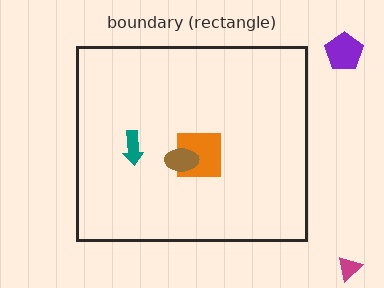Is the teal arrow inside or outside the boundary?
Inside.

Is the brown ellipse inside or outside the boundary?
Inside.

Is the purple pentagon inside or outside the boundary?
Outside.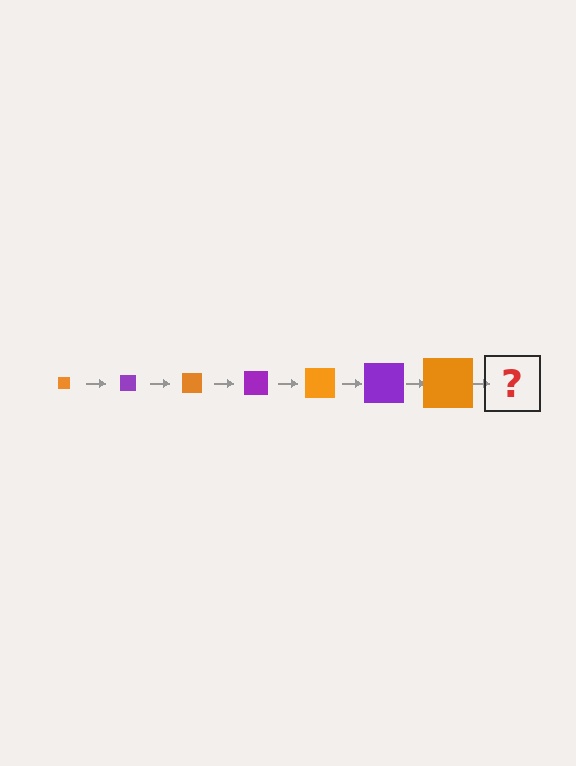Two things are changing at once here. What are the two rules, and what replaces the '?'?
The two rules are that the square grows larger each step and the color cycles through orange and purple. The '?' should be a purple square, larger than the previous one.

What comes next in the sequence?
The next element should be a purple square, larger than the previous one.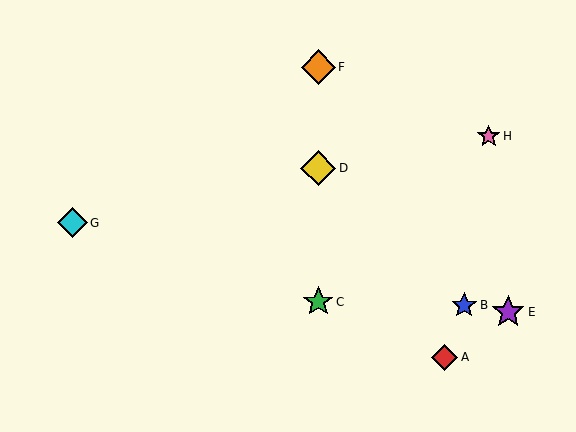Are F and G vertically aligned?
No, F is at x≈318 and G is at x≈72.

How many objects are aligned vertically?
3 objects (C, D, F) are aligned vertically.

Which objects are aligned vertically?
Objects C, D, F are aligned vertically.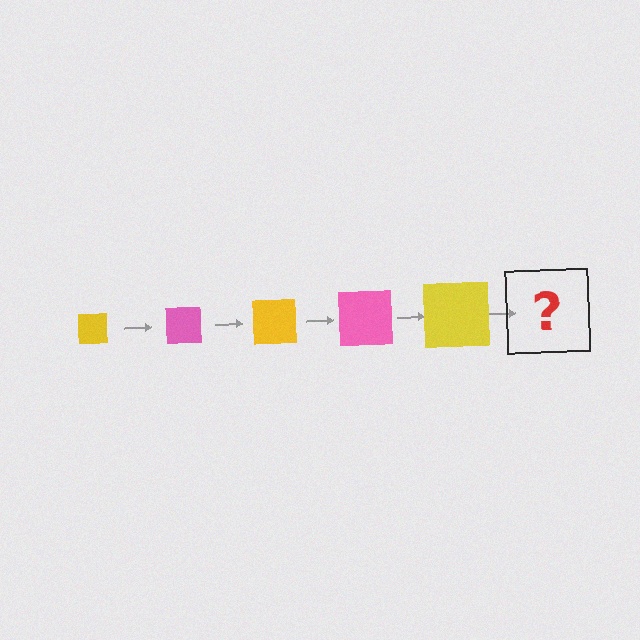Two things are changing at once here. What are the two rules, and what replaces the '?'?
The two rules are that the square grows larger each step and the color cycles through yellow and pink. The '?' should be a pink square, larger than the previous one.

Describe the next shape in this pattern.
It should be a pink square, larger than the previous one.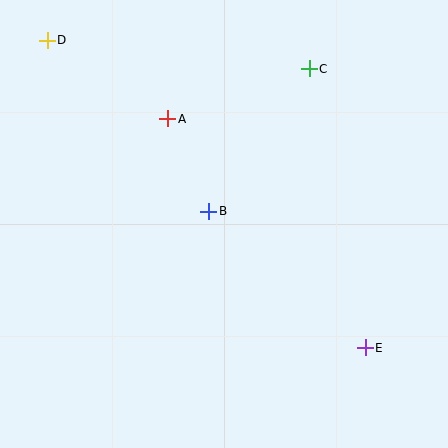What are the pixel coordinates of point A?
Point A is at (168, 119).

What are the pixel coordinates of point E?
Point E is at (365, 348).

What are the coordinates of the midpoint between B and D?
The midpoint between B and D is at (128, 126).